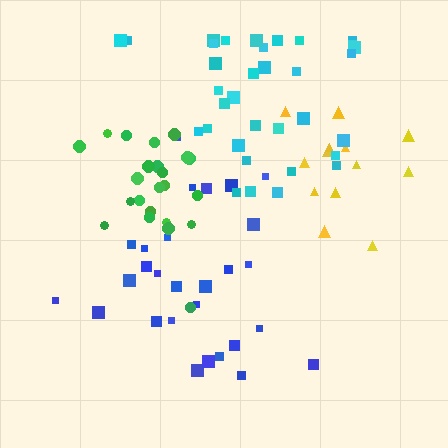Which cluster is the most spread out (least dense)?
Blue.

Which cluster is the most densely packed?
Green.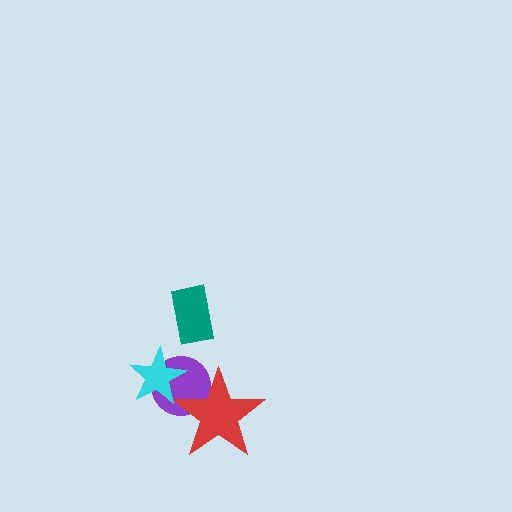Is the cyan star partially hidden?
No, no other shape covers it.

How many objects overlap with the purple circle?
2 objects overlap with the purple circle.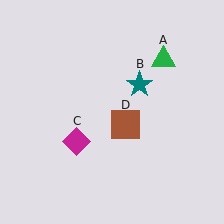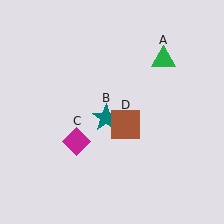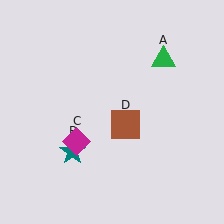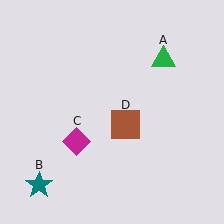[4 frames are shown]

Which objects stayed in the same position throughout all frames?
Green triangle (object A) and magenta diamond (object C) and brown square (object D) remained stationary.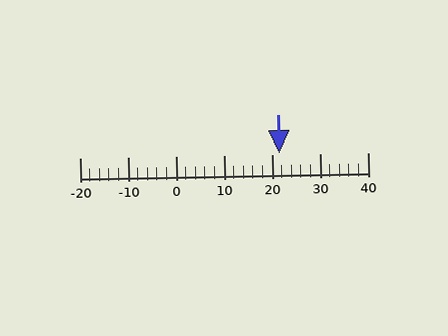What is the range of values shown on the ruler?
The ruler shows values from -20 to 40.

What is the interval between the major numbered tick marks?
The major tick marks are spaced 10 units apart.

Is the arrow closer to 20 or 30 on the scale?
The arrow is closer to 20.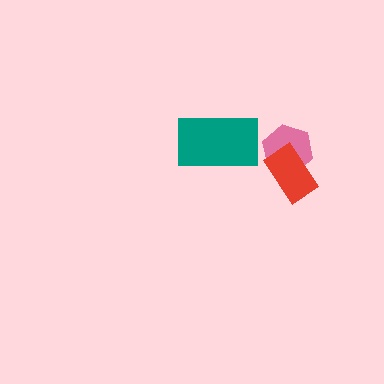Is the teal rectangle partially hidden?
No, no other shape covers it.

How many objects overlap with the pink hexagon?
1 object overlaps with the pink hexagon.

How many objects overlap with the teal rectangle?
0 objects overlap with the teal rectangle.